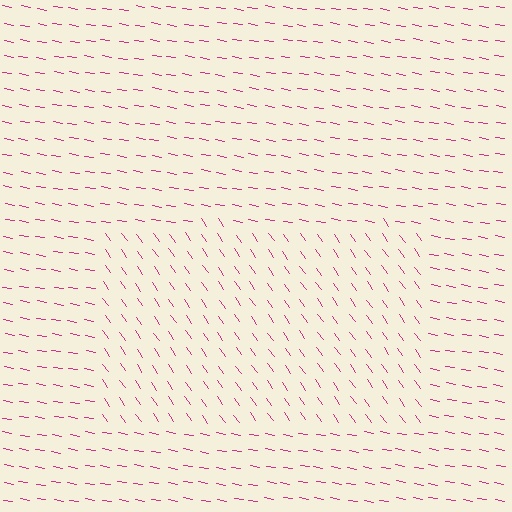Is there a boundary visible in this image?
Yes, there is a texture boundary formed by a change in line orientation.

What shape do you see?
I see a rectangle.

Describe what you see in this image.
The image is filled with small magenta line segments. A rectangle region in the image has lines oriented differently from the surrounding lines, creating a visible texture boundary.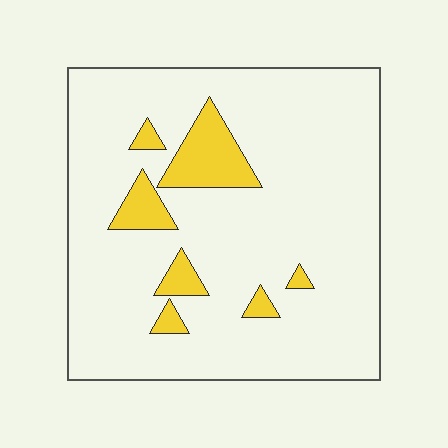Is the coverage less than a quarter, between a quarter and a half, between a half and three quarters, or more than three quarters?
Less than a quarter.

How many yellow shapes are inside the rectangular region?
7.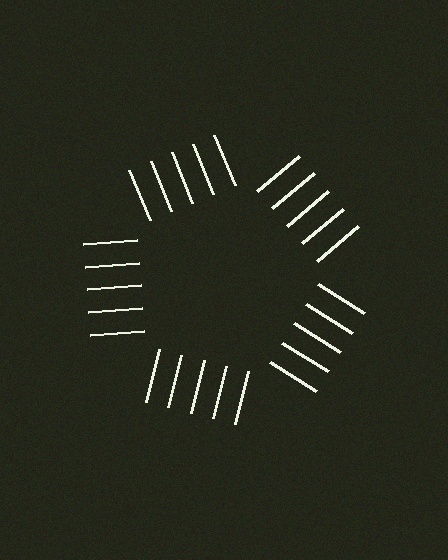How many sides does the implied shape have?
5 sides — the line-ends trace a pentagon.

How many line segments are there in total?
25 — 5 along each of the 5 edges.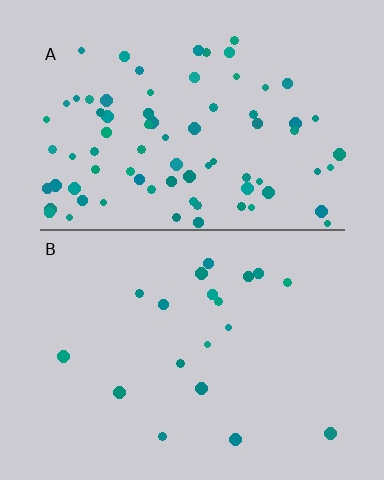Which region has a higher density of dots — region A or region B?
A (the top).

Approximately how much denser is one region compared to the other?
Approximately 3.9× — region A over region B.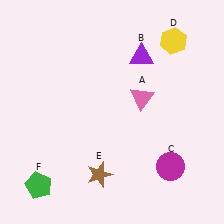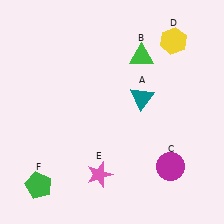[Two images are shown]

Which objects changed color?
A changed from pink to teal. B changed from purple to green. E changed from brown to pink.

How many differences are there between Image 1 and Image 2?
There are 3 differences between the two images.